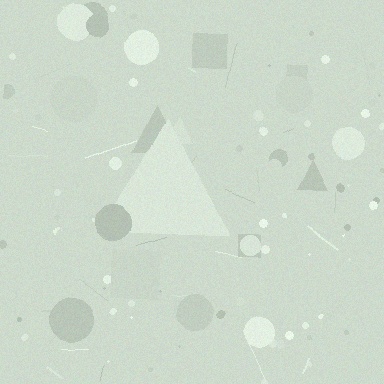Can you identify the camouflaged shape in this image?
The camouflaged shape is a triangle.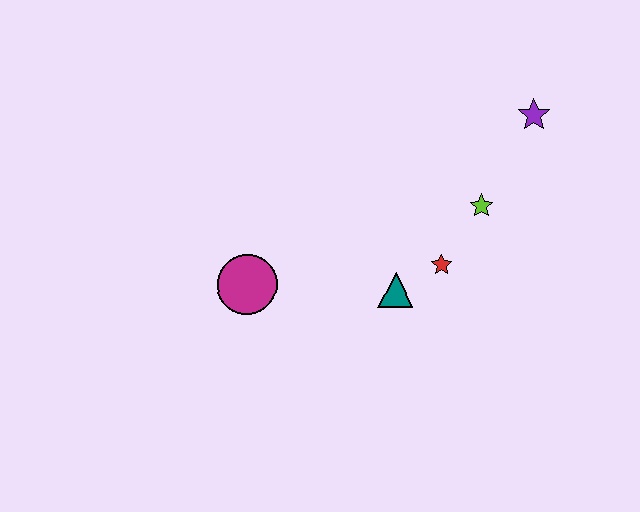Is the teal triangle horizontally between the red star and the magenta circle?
Yes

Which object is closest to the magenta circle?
The teal triangle is closest to the magenta circle.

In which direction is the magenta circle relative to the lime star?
The magenta circle is to the left of the lime star.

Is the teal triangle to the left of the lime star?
Yes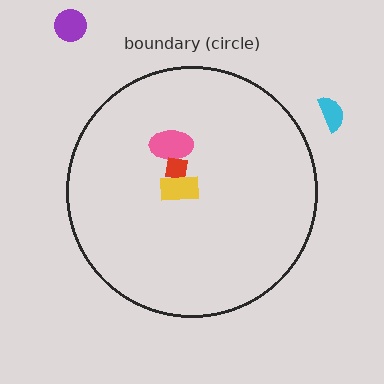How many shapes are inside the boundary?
3 inside, 2 outside.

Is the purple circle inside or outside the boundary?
Outside.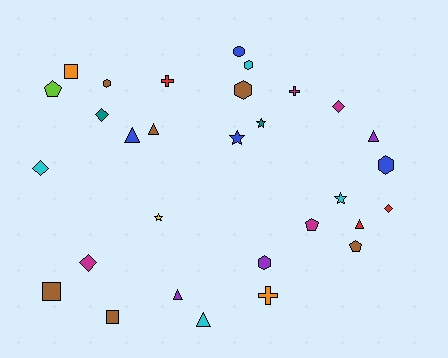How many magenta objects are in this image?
There are 4 magenta objects.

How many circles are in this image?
There is 1 circle.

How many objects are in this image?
There are 30 objects.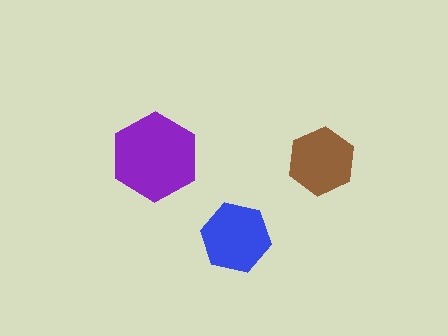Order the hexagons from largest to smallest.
the purple one, the blue one, the brown one.